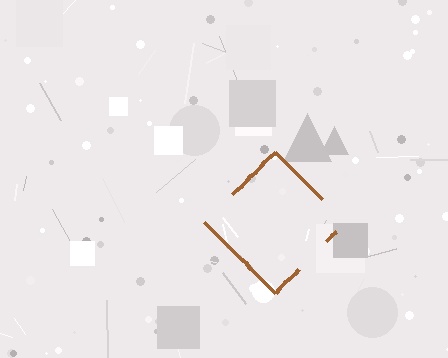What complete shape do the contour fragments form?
The contour fragments form a diamond.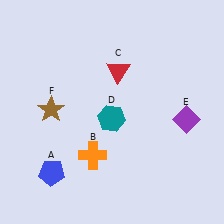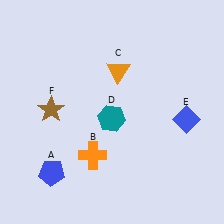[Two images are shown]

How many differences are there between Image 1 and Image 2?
There are 2 differences between the two images.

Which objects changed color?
C changed from red to orange. E changed from purple to blue.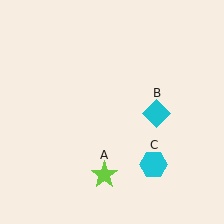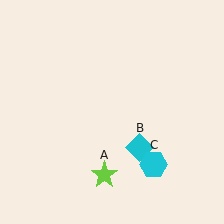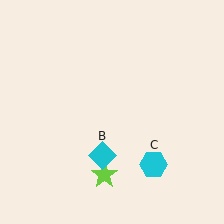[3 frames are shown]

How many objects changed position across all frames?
1 object changed position: cyan diamond (object B).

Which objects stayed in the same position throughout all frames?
Lime star (object A) and cyan hexagon (object C) remained stationary.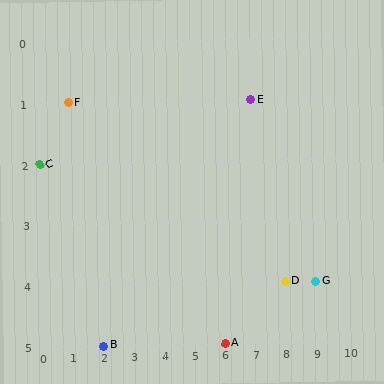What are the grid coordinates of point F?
Point F is at grid coordinates (1, 1).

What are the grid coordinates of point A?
Point A is at grid coordinates (6, 5).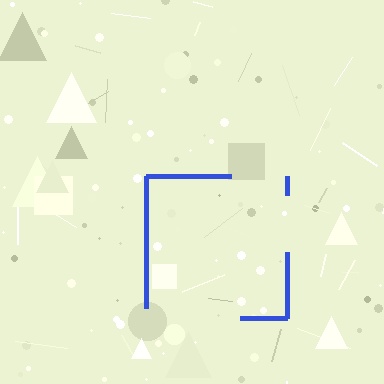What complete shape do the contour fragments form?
The contour fragments form a square.